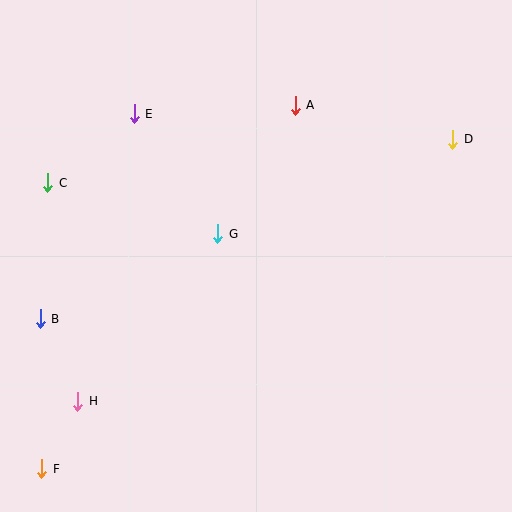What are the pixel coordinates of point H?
Point H is at (78, 401).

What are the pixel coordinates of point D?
Point D is at (453, 139).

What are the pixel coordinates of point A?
Point A is at (295, 105).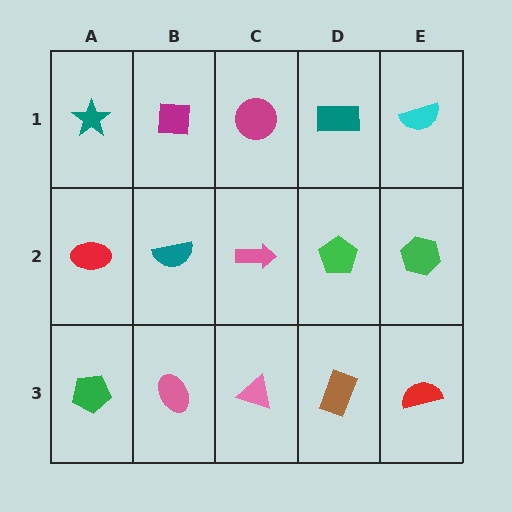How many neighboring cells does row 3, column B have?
3.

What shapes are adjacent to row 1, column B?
A teal semicircle (row 2, column B), a teal star (row 1, column A), a magenta circle (row 1, column C).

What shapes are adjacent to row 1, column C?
A pink arrow (row 2, column C), a magenta square (row 1, column B), a teal rectangle (row 1, column D).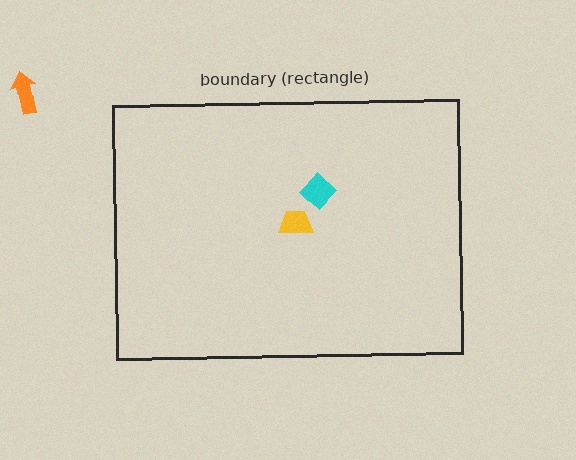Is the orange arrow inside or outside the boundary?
Outside.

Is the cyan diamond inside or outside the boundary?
Inside.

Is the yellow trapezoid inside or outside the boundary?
Inside.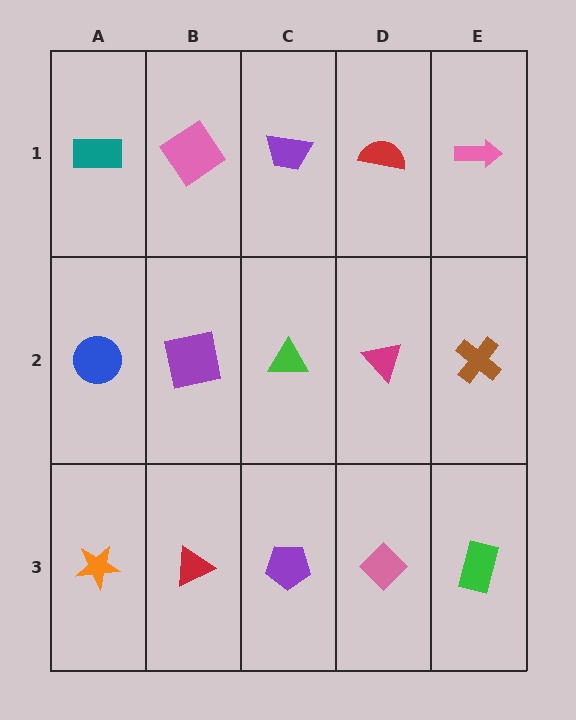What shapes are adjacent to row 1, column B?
A purple square (row 2, column B), a teal rectangle (row 1, column A), a purple trapezoid (row 1, column C).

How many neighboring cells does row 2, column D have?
4.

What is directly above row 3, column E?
A brown cross.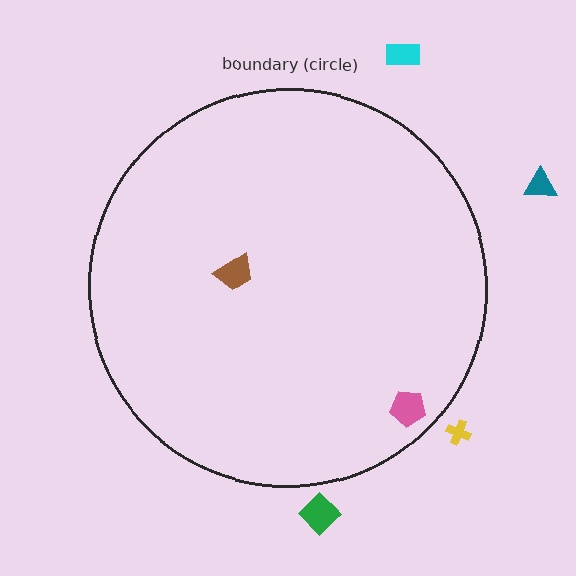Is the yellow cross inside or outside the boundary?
Outside.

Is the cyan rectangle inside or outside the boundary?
Outside.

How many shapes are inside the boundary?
2 inside, 4 outside.